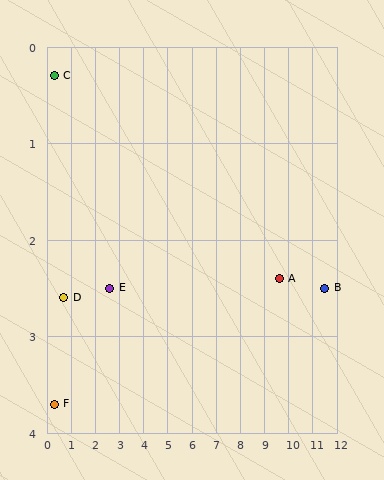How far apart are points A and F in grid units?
Points A and F are about 9.4 grid units apart.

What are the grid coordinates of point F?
Point F is at approximately (0.3, 3.7).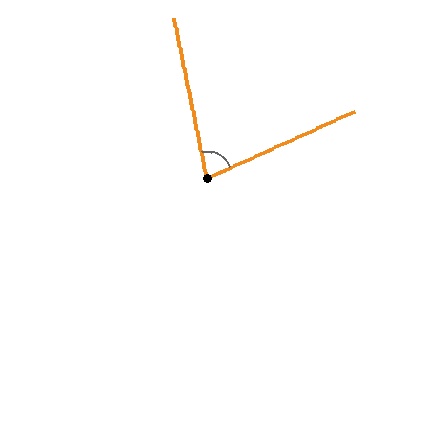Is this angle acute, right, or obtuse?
It is acute.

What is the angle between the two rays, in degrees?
Approximately 77 degrees.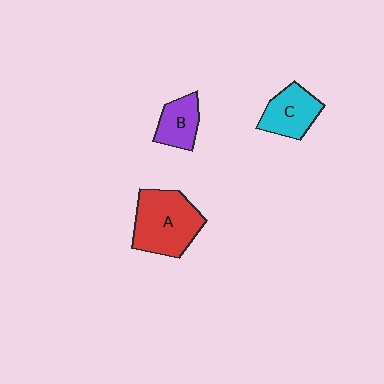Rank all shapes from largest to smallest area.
From largest to smallest: A (red), C (cyan), B (purple).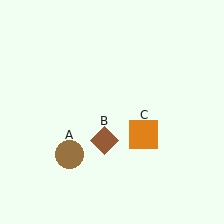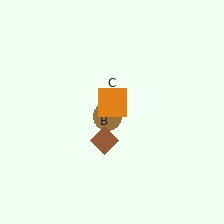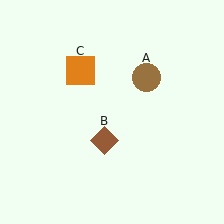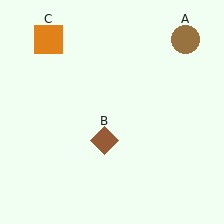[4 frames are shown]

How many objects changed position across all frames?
2 objects changed position: brown circle (object A), orange square (object C).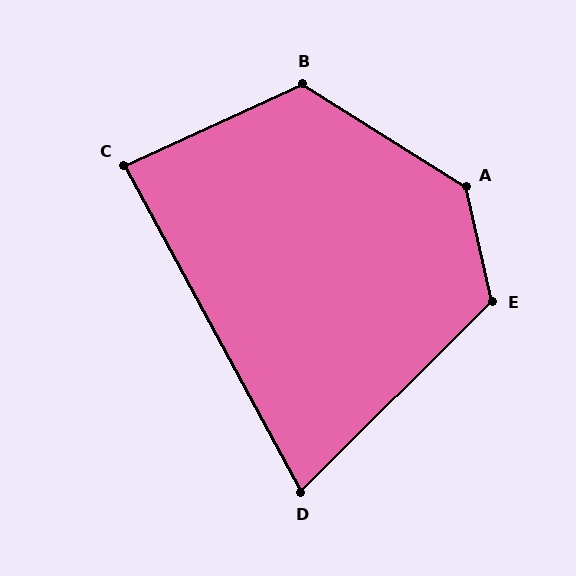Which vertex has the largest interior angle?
A, at approximately 135 degrees.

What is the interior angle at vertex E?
Approximately 122 degrees (obtuse).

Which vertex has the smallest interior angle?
D, at approximately 74 degrees.